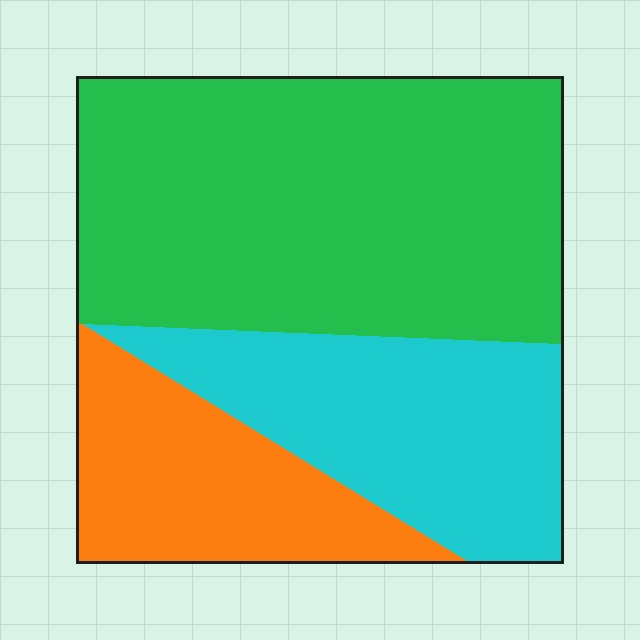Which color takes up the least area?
Orange, at roughly 20%.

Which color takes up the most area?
Green, at roughly 55%.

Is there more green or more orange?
Green.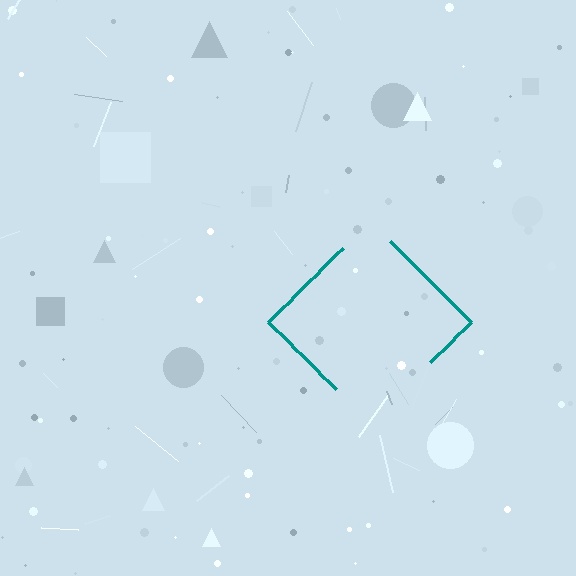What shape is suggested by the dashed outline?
The dashed outline suggests a diamond.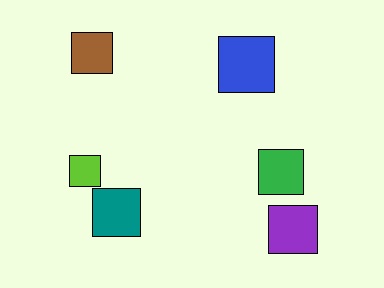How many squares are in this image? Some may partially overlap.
There are 6 squares.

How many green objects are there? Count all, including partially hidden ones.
There is 1 green object.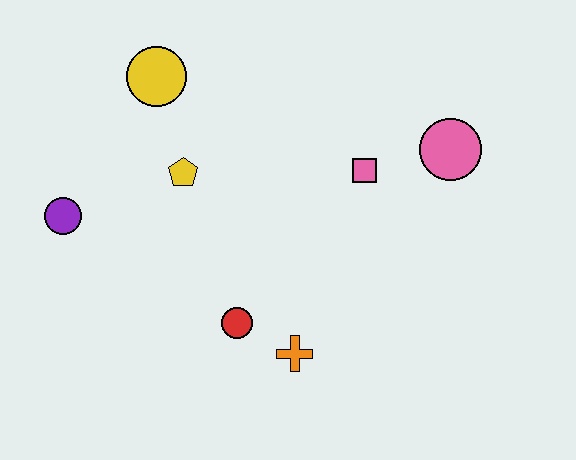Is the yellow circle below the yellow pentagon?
No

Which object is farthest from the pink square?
The purple circle is farthest from the pink square.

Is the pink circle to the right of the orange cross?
Yes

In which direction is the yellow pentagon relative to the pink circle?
The yellow pentagon is to the left of the pink circle.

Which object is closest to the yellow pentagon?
The yellow circle is closest to the yellow pentagon.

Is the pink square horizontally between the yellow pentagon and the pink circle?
Yes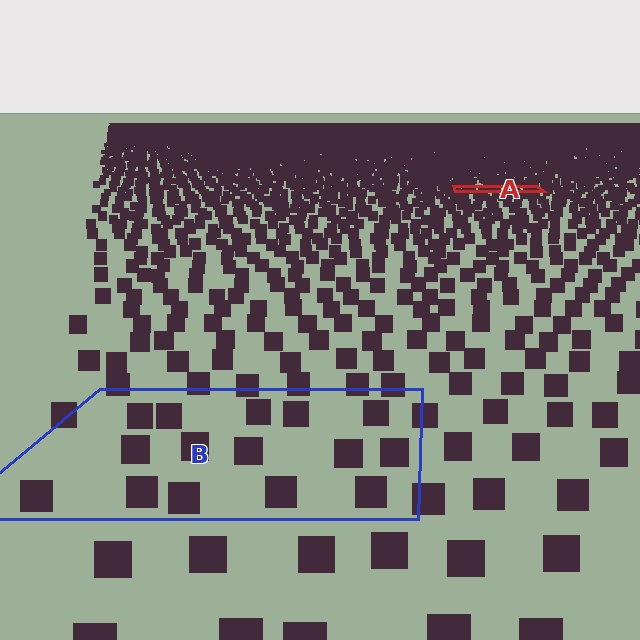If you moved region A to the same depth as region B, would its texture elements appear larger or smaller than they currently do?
They would appear larger. At a closer depth, the same texture elements are projected at a bigger on-screen size.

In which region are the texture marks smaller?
The texture marks are smaller in region A, because it is farther away.